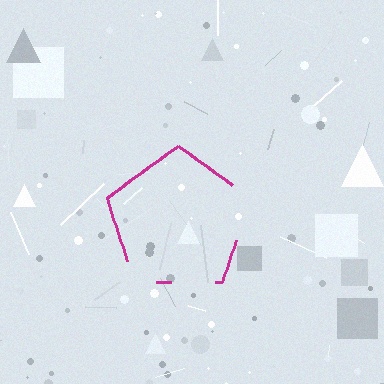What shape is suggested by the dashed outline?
The dashed outline suggests a pentagon.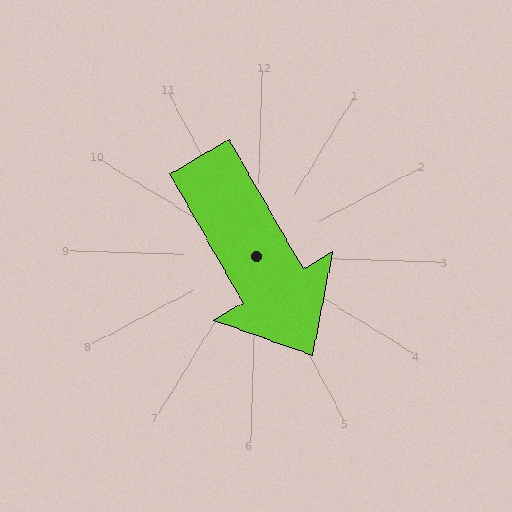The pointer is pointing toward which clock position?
Roughly 5 o'clock.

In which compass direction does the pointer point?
Southeast.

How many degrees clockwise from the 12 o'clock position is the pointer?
Approximately 149 degrees.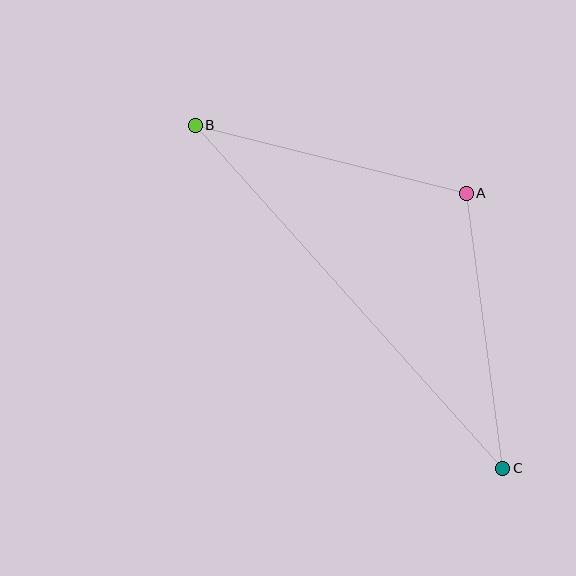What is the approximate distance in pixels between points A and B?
The distance between A and B is approximately 280 pixels.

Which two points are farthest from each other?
Points B and C are farthest from each other.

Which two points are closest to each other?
Points A and C are closest to each other.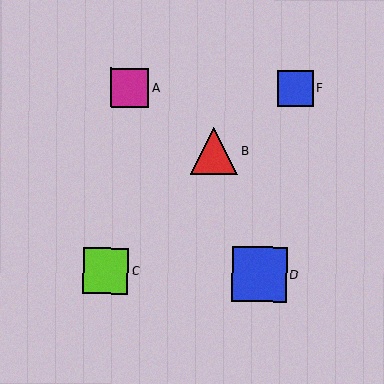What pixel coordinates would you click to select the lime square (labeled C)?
Click at (106, 271) to select the lime square C.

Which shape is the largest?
The blue square (labeled D) is the largest.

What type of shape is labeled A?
Shape A is a magenta square.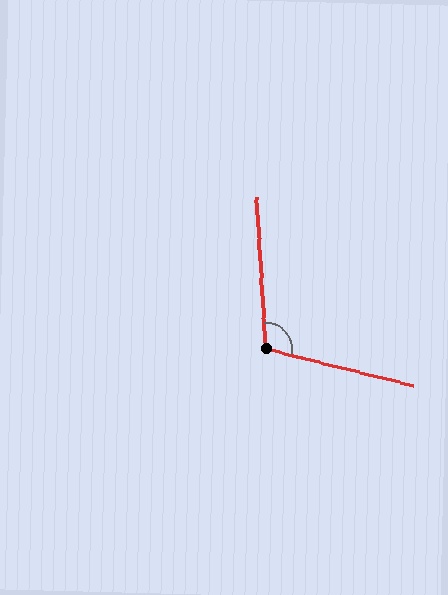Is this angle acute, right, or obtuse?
It is obtuse.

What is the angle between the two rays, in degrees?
Approximately 108 degrees.